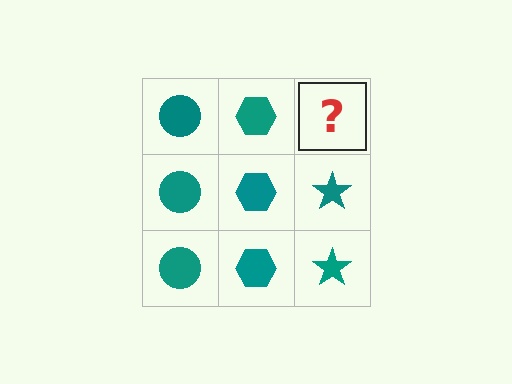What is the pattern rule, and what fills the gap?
The rule is that each column has a consistent shape. The gap should be filled with a teal star.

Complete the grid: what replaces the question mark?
The question mark should be replaced with a teal star.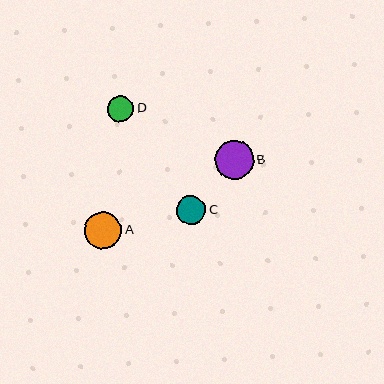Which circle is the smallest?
Circle D is the smallest with a size of approximately 26 pixels.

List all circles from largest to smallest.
From largest to smallest: B, A, C, D.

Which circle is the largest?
Circle B is the largest with a size of approximately 39 pixels.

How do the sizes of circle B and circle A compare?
Circle B and circle A are approximately the same size.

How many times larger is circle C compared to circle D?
Circle C is approximately 1.1 times the size of circle D.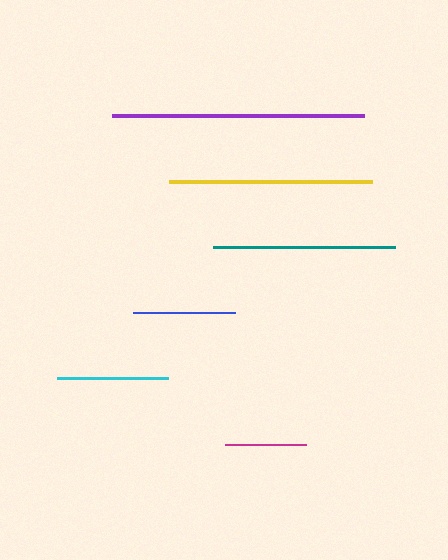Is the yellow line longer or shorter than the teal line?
The yellow line is longer than the teal line.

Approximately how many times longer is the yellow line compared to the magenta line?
The yellow line is approximately 2.5 times the length of the magenta line.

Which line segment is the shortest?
The magenta line is the shortest at approximately 81 pixels.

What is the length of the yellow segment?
The yellow segment is approximately 203 pixels long.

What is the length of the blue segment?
The blue segment is approximately 101 pixels long.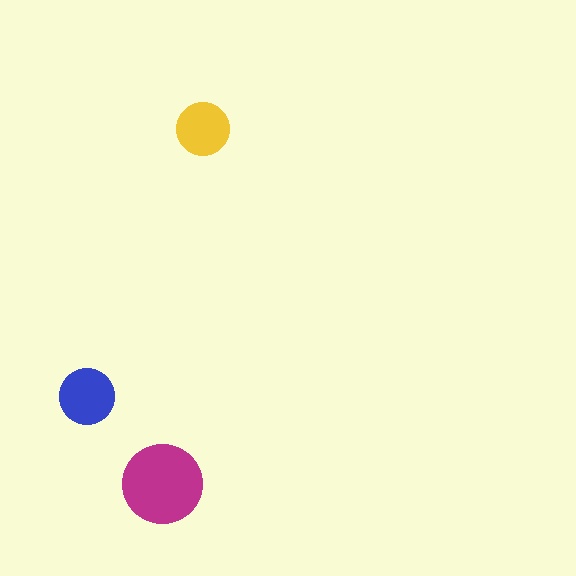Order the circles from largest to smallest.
the magenta one, the blue one, the yellow one.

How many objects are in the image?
There are 3 objects in the image.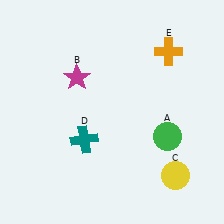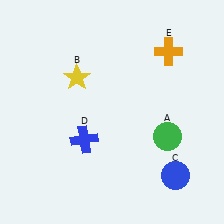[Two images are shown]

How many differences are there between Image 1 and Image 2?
There are 3 differences between the two images.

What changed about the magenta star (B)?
In Image 1, B is magenta. In Image 2, it changed to yellow.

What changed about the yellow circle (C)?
In Image 1, C is yellow. In Image 2, it changed to blue.